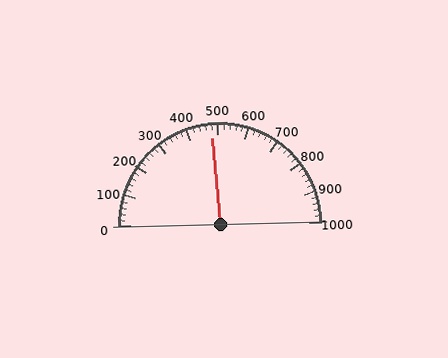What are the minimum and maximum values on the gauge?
The gauge ranges from 0 to 1000.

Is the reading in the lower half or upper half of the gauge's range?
The reading is in the lower half of the range (0 to 1000).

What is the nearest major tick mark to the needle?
The nearest major tick mark is 500.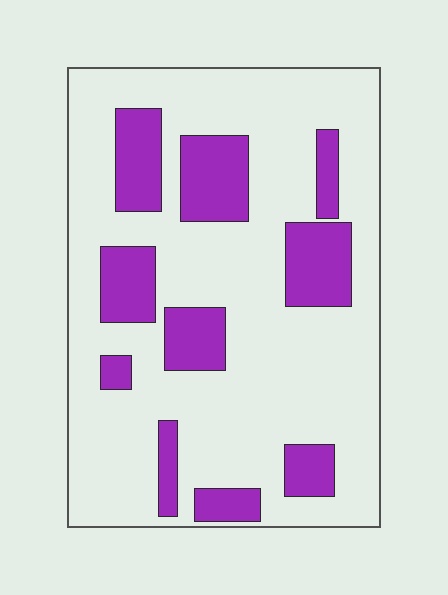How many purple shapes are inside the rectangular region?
10.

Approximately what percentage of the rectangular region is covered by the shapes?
Approximately 25%.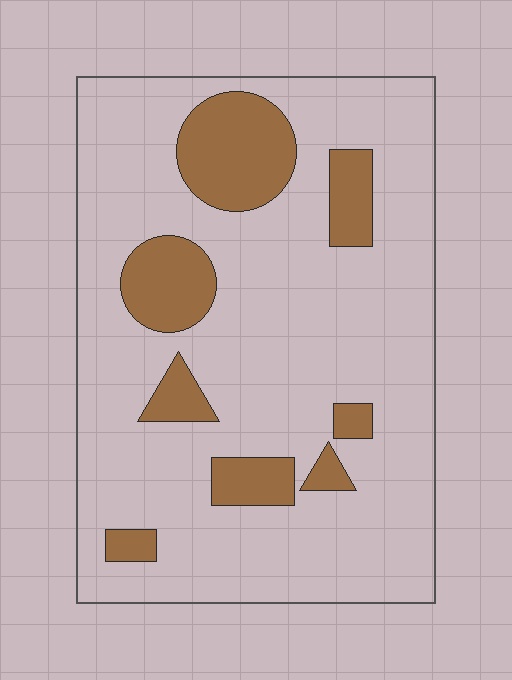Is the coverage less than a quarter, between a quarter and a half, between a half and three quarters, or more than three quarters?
Less than a quarter.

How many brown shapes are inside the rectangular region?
8.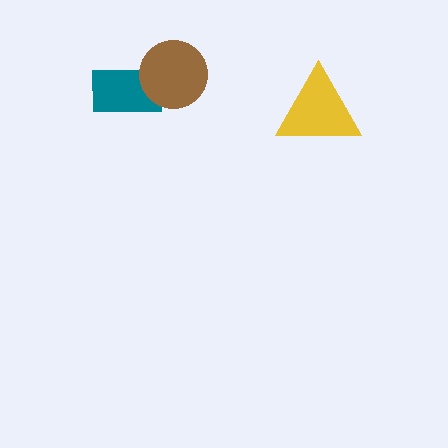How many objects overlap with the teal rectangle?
1 object overlaps with the teal rectangle.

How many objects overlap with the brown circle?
1 object overlaps with the brown circle.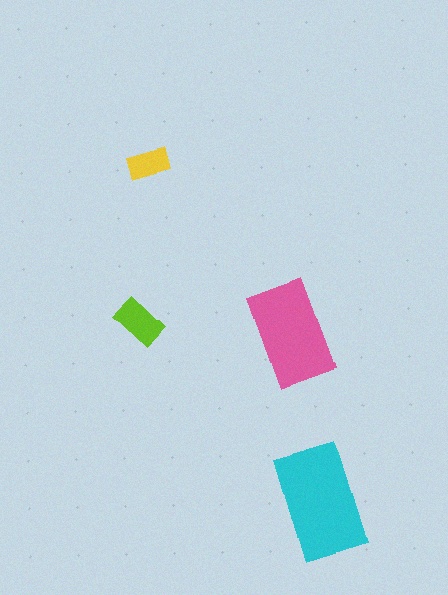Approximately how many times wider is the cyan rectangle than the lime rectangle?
About 2.5 times wider.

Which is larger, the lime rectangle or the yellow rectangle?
The lime one.